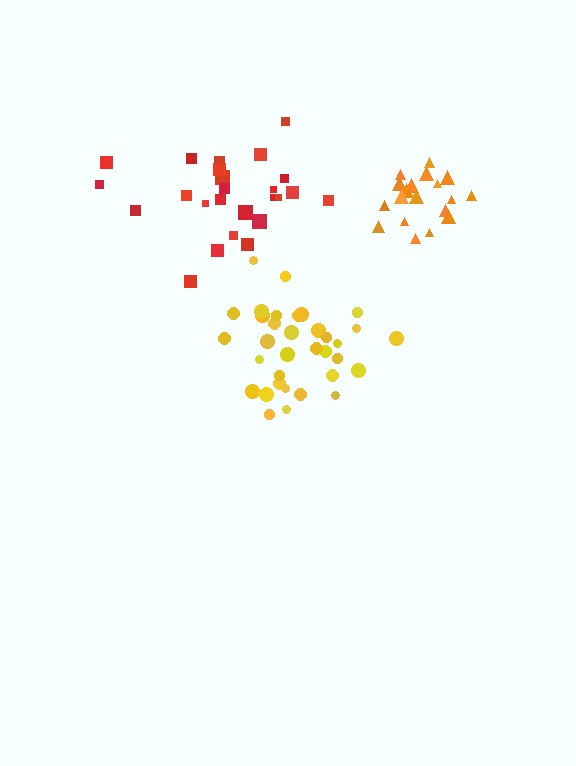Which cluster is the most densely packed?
Orange.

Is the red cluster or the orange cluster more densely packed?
Orange.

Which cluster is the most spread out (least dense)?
Red.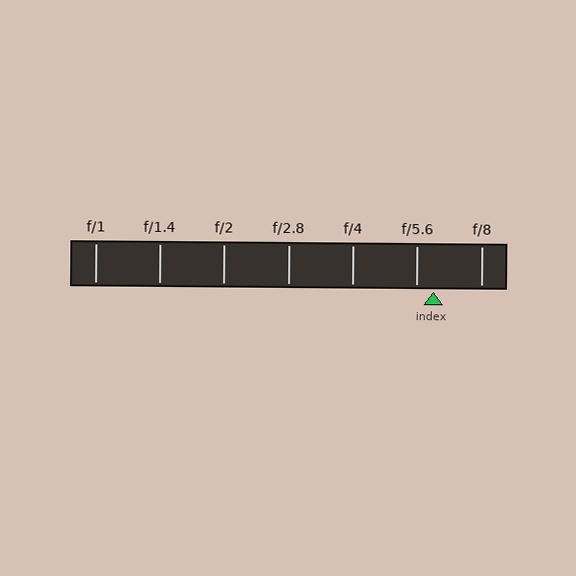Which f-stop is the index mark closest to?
The index mark is closest to f/5.6.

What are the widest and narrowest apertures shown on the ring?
The widest aperture shown is f/1 and the narrowest is f/8.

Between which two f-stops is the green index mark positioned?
The index mark is between f/5.6 and f/8.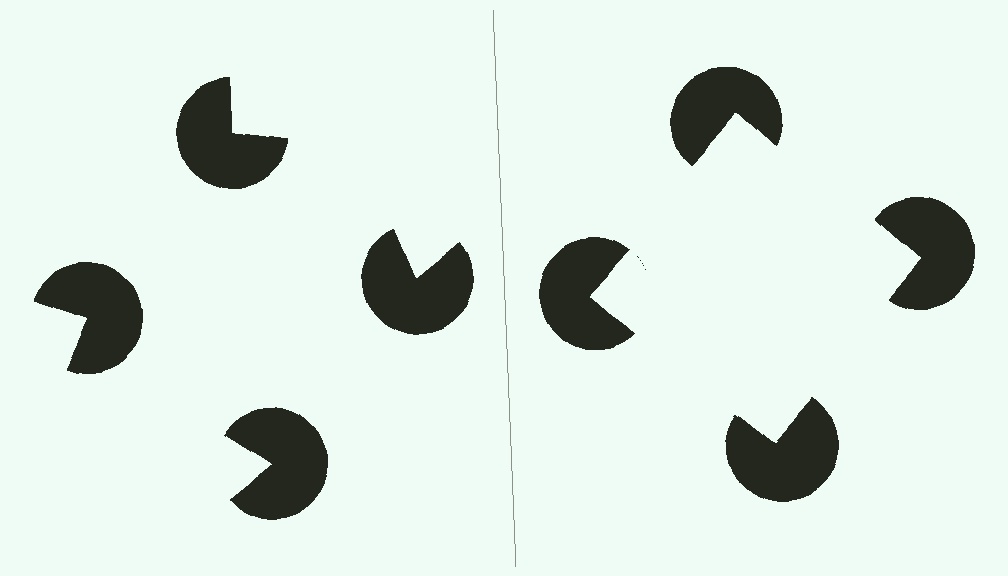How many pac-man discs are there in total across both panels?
8 — 4 on each side.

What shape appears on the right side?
An illusory square.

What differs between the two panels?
The pac-man discs are positioned identically on both sides; only the wedge orientations differ. On the right they align to a square; on the left they are misaligned.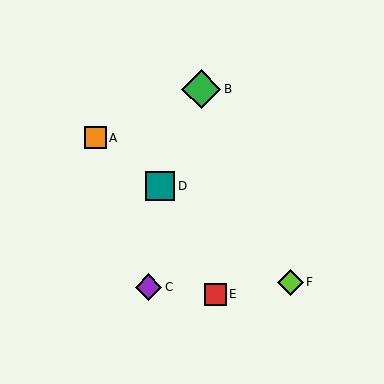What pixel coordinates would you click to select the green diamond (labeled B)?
Click at (201, 89) to select the green diamond B.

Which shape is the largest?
The green diamond (labeled B) is the largest.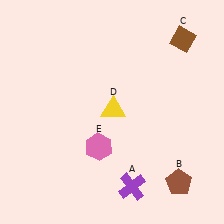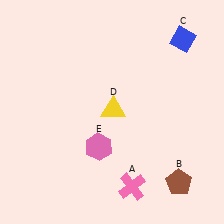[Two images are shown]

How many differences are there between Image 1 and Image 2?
There are 2 differences between the two images.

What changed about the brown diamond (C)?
In Image 1, C is brown. In Image 2, it changed to blue.